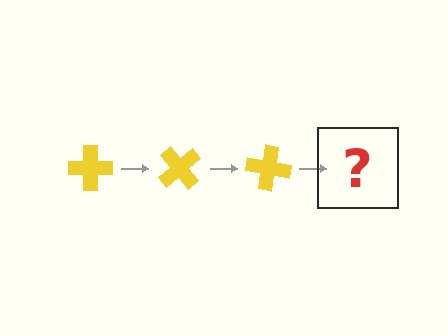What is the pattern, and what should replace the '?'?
The pattern is that the cross rotates 50 degrees each step. The '?' should be a yellow cross rotated 150 degrees.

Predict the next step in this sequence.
The next step is a yellow cross rotated 150 degrees.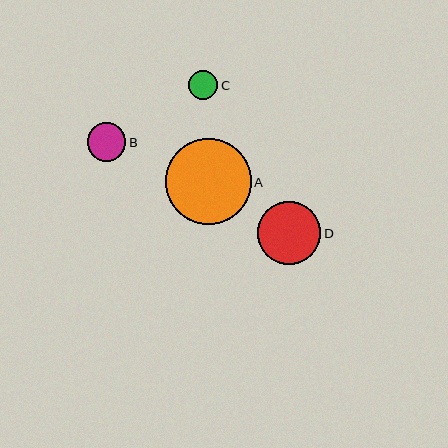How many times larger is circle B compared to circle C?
Circle B is approximately 1.3 times the size of circle C.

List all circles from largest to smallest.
From largest to smallest: A, D, B, C.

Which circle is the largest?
Circle A is the largest with a size of approximately 86 pixels.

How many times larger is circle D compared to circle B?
Circle D is approximately 1.6 times the size of circle B.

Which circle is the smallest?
Circle C is the smallest with a size of approximately 29 pixels.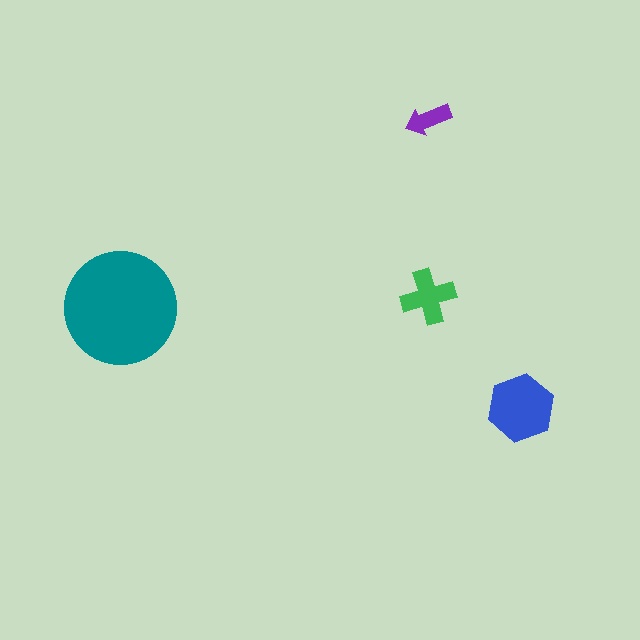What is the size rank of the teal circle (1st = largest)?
1st.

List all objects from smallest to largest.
The purple arrow, the green cross, the blue hexagon, the teal circle.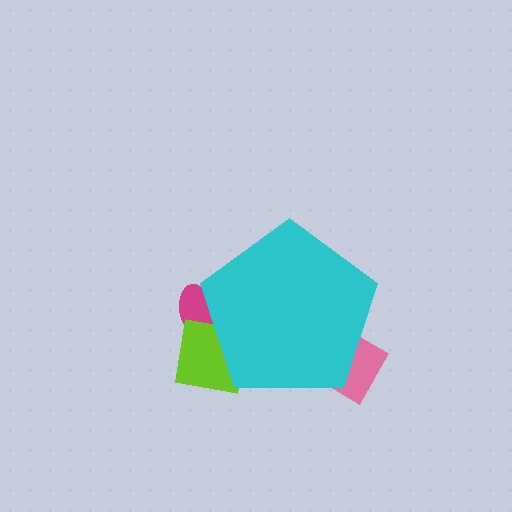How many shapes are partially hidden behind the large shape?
3 shapes are partially hidden.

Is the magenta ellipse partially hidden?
Yes, the magenta ellipse is partially hidden behind the cyan pentagon.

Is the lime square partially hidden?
Yes, the lime square is partially hidden behind the cyan pentagon.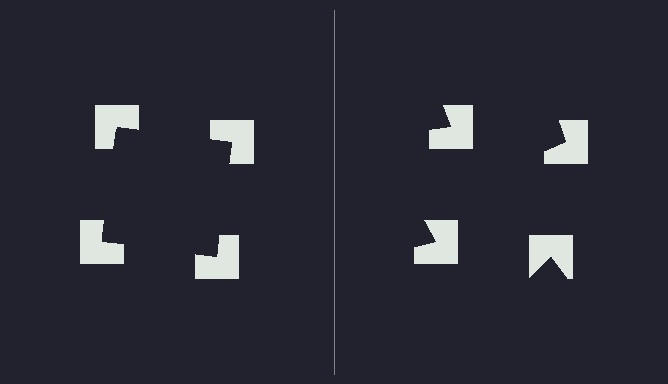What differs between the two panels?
The notched squares are positioned identically on both sides; only the wedge orientations differ. On the left they align to a square; on the right they are misaligned.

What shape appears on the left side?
An illusory square.